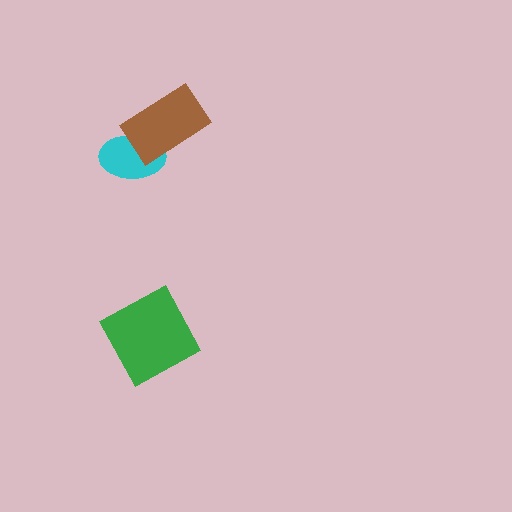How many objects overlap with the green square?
0 objects overlap with the green square.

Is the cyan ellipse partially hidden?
Yes, it is partially covered by another shape.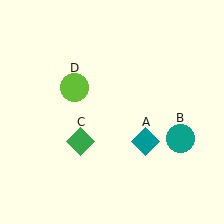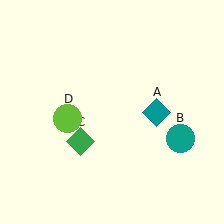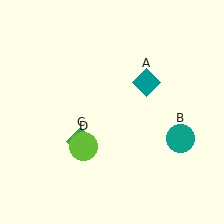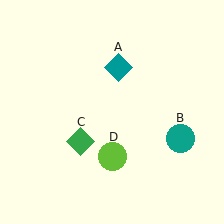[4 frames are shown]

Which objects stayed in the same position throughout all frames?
Teal circle (object B) and green diamond (object C) remained stationary.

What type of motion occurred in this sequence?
The teal diamond (object A), lime circle (object D) rotated counterclockwise around the center of the scene.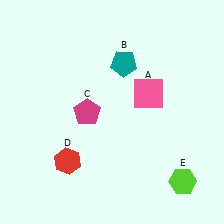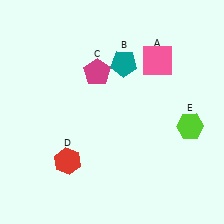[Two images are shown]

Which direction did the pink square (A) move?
The pink square (A) moved up.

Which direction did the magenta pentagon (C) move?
The magenta pentagon (C) moved up.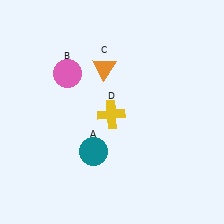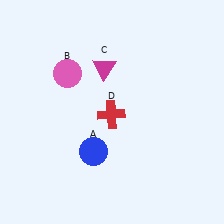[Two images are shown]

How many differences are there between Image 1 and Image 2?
There are 3 differences between the two images.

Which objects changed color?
A changed from teal to blue. C changed from orange to magenta. D changed from yellow to red.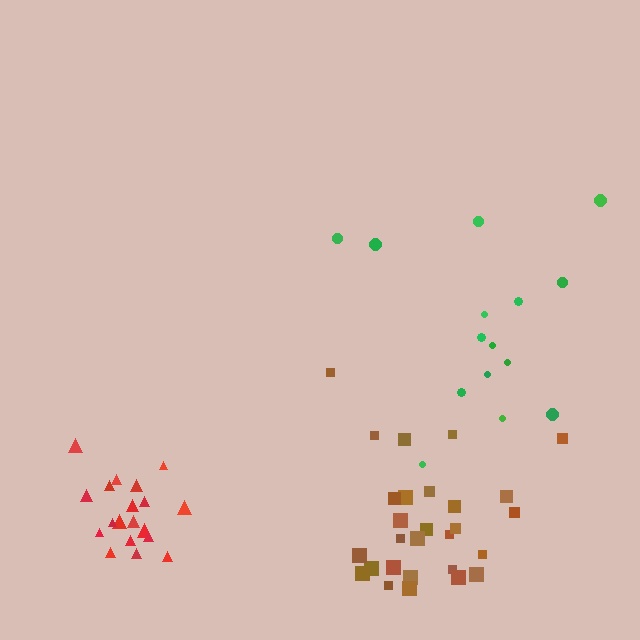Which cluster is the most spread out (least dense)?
Green.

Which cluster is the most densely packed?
Red.